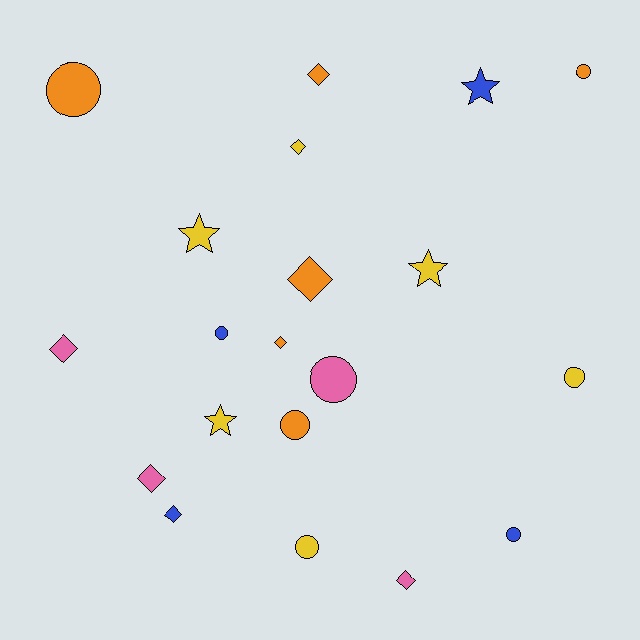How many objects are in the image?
There are 20 objects.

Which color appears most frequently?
Orange, with 6 objects.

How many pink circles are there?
There is 1 pink circle.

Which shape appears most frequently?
Circle, with 8 objects.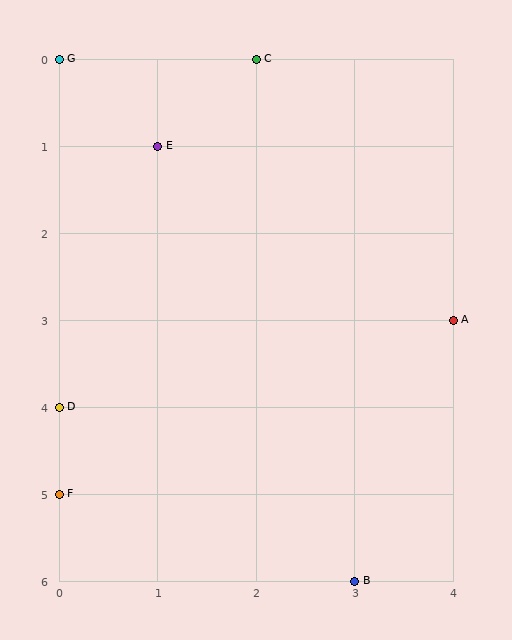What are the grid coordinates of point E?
Point E is at grid coordinates (1, 1).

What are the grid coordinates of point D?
Point D is at grid coordinates (0, 4).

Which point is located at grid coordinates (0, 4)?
Point D is at (0, 4).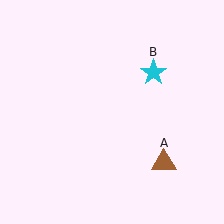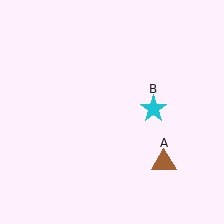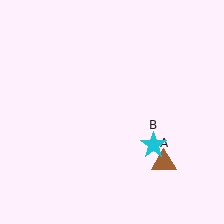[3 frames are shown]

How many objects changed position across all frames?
1 object changed position: cyan star (object B).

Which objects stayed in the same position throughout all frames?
Brown triangle (object A) remained stationary.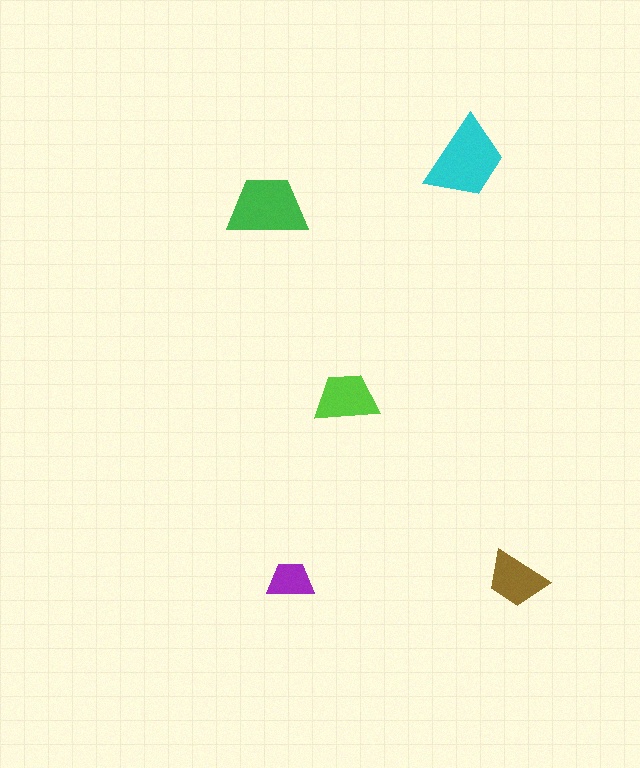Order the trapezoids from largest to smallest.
the cyan one, the green one, the lime one, the brown one, the purple one.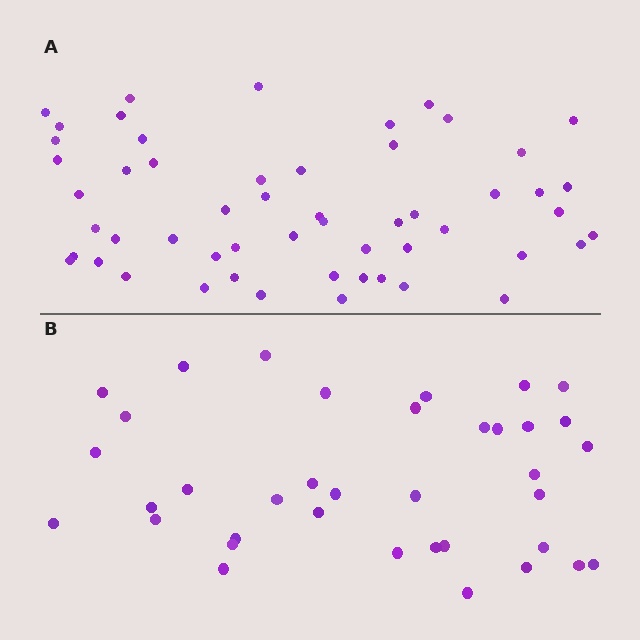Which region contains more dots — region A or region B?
Region A (the top region) has more dots.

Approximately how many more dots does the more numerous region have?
Region A has approximately 15 more dots than region B.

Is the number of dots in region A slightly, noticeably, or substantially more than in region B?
Region A has substantially more. The ratio is roughly 1.5 to 1.